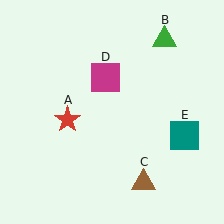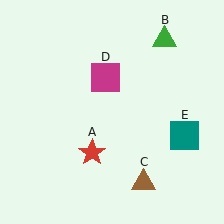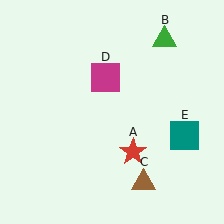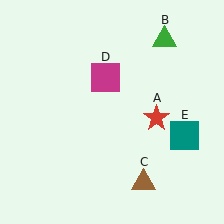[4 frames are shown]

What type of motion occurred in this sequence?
The red star (object A) rotated counterclockwise around the center of the scene.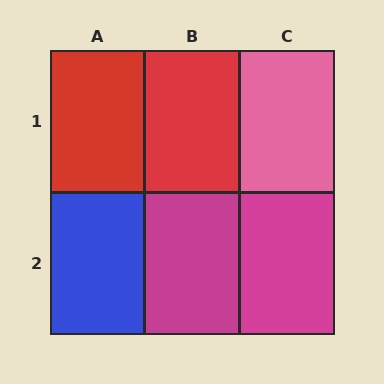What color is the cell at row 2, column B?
Magenta.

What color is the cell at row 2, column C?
Magenta.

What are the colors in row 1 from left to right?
Red, red, pink.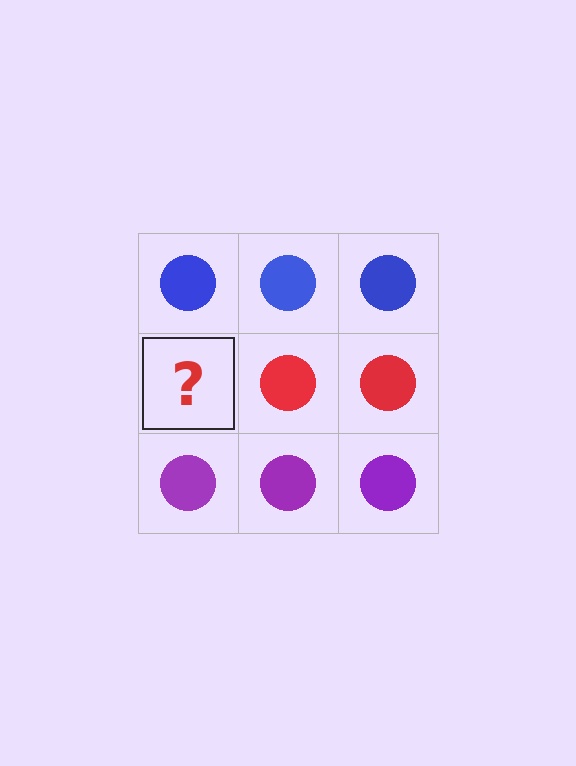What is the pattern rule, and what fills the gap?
The rule is that each row has a consistent color. The gap should be filled with a red circle.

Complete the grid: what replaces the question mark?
The question mark should be replaced with a red circle.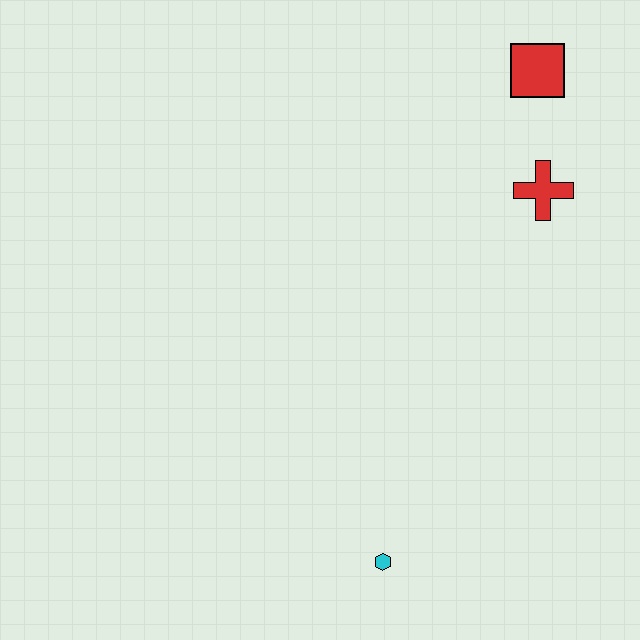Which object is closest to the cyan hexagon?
The red cross is closest to the cyan hexagon.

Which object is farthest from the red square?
The cyan hexagon is farthest from the red square.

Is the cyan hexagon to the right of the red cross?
No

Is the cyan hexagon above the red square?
No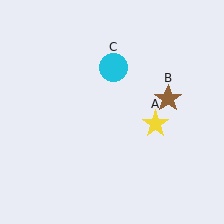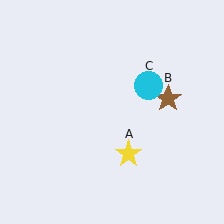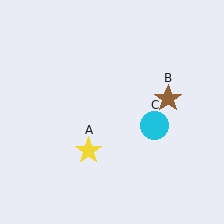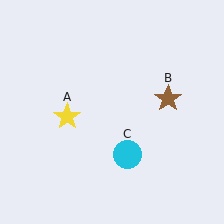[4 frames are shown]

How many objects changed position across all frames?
2 objects changed position: yellow star (object A), cyan circle (object C).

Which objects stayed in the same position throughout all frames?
Brown star (object B) remained stationary.